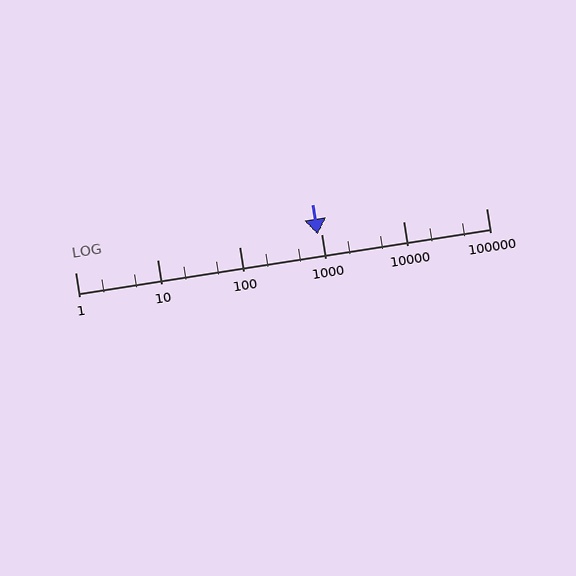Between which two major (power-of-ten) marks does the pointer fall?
The pointer is between 100 and 1000.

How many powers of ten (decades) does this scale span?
The scale spans 5 decades, from 1 to 100000.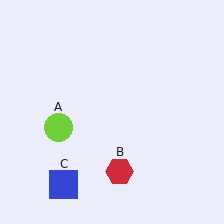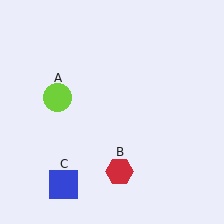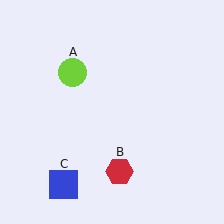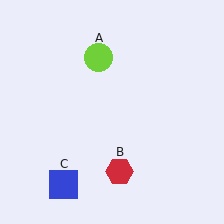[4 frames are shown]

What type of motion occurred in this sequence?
The lime circle (object A) rotated clockwise around the center of the scene.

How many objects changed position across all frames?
1 object changed position: lime circle (object A).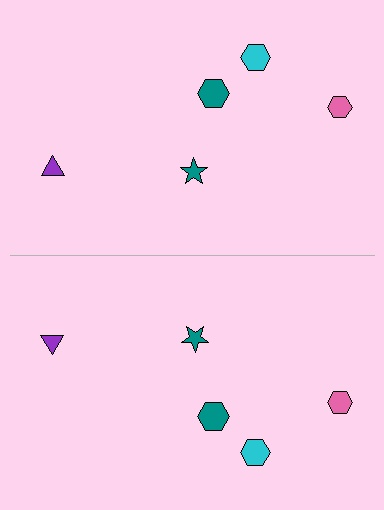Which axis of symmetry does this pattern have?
The pattern has a horizontal axis of symmetry running through the center of the image.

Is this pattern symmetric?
Yes, this pattern has bilateral (reflection) symmetry.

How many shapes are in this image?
There are 10 shapes in this image.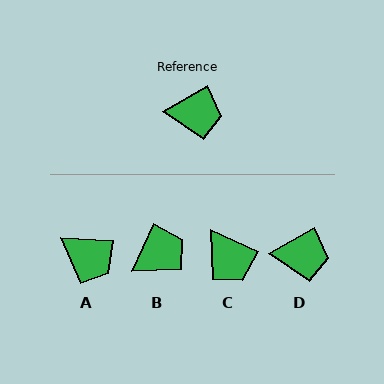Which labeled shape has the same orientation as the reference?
D.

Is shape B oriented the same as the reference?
No, it is off by about 37 degrees.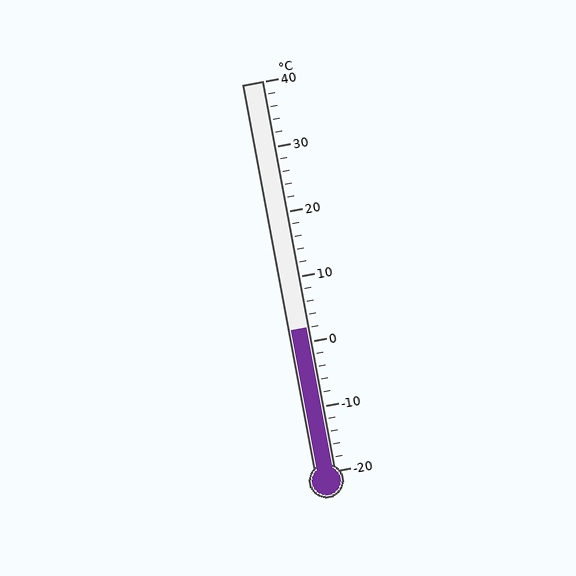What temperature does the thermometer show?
The thermometer shows approximately 2°C.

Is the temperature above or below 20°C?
The temperature is below 20°C.